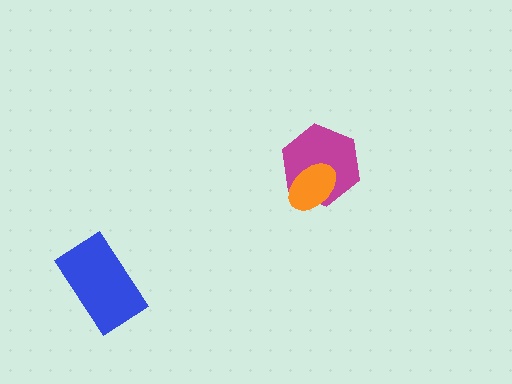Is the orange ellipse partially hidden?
No, no other shape covers it.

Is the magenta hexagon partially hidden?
Yes, it is partially covered by another shape.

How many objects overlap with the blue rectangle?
0 objects overlap with the blue rectangle.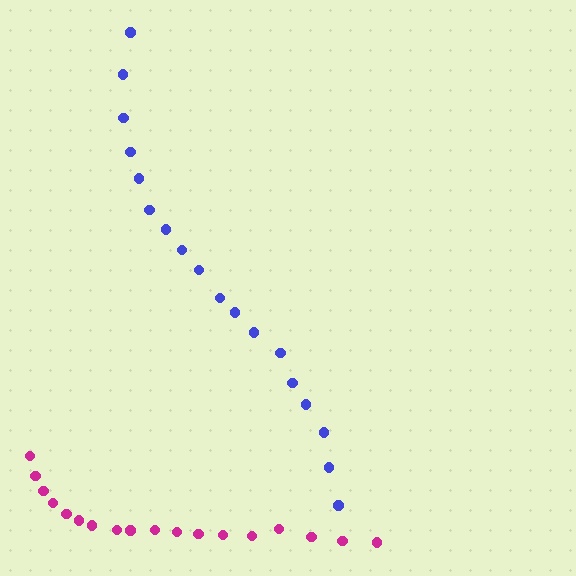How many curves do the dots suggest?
There are 2 distinct paths.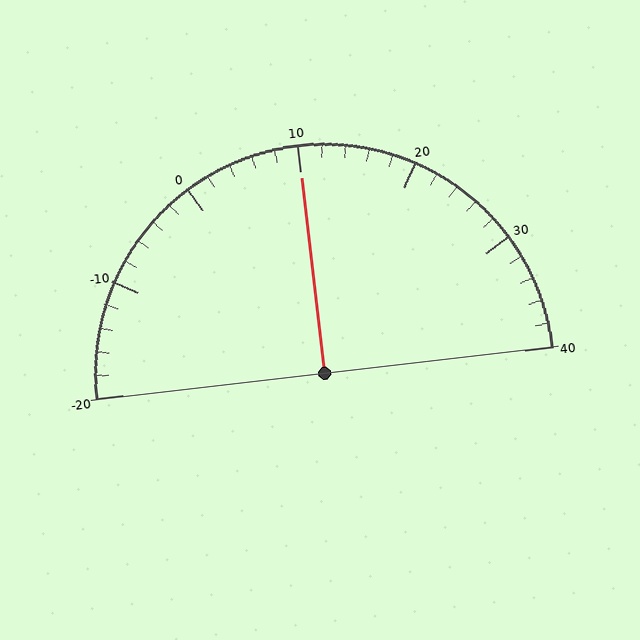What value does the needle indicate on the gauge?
The needle indicates approximately 10.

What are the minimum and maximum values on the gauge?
The gauge ranges from -20 to 40.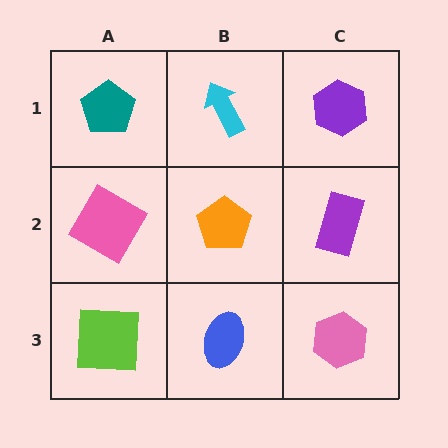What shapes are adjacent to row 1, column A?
A pink diamond (row 2, column A), a cyan arrow (row 1, column B).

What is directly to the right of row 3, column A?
A blue ellipse.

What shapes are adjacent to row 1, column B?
An orange pentagon (row 2, column B), a teal pentagon (row 1, column A), a purple hexagon (row 1, column C).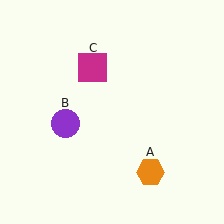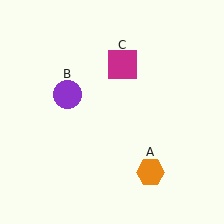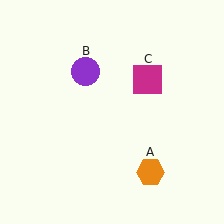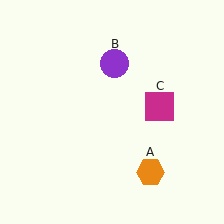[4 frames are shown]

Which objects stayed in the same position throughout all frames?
Orange hexagon (object A) remained stationary.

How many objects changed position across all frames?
2 objects changed position: purple circle (object B), magenta square (object C).